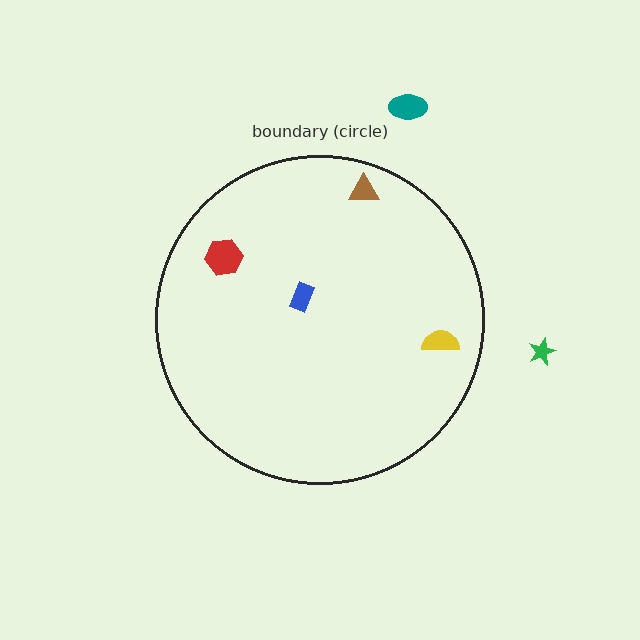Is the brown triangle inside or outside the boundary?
Inside.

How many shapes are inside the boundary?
4 inside, 2 outside.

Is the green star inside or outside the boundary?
Outside.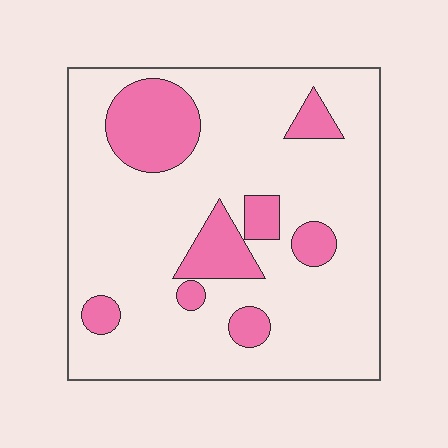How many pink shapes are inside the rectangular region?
8.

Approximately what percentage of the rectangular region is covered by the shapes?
Approximately 20%.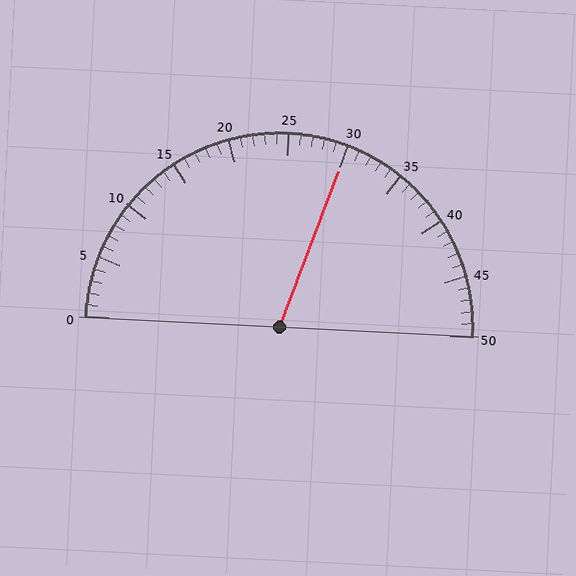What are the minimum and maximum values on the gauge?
The gauge ranges from 0 to 50.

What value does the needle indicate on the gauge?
The needle indicates approximately 30.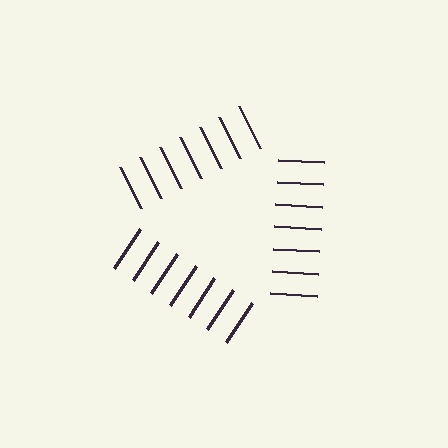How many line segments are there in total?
21 — 7 along each of the 3 edges.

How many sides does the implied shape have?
3 sides — the line-ends trace a triangle.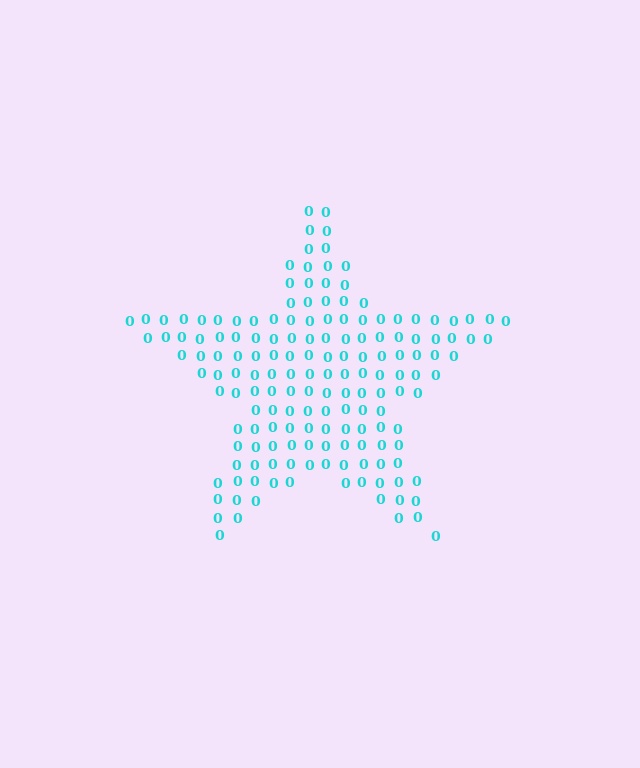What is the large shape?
The large shape is a star.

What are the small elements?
The small elements are digit 0's.